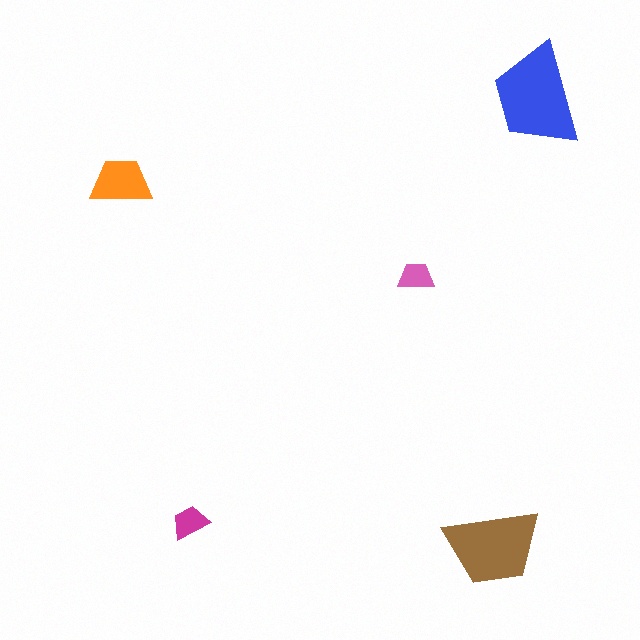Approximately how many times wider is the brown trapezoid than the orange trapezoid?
About 1.5 times wider.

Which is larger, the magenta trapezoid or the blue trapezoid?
The blue one.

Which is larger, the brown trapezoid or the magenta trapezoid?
The brown one.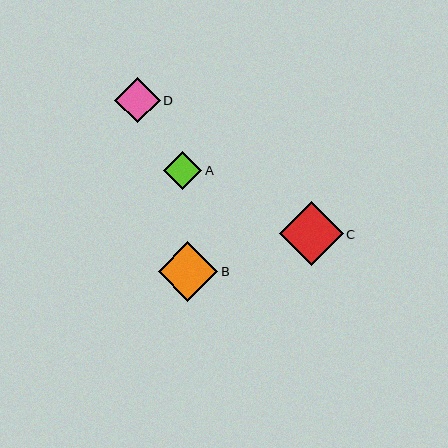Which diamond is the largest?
Diamond C is the largest with a size of approximately 64 pixels.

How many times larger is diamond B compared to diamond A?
Diamond B is approximately 1.6 times the size of diamond A.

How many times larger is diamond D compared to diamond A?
Diamond D is approximately 1.2 times the size of diamond A.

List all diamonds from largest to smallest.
From largest to smallest: C, B, D, A.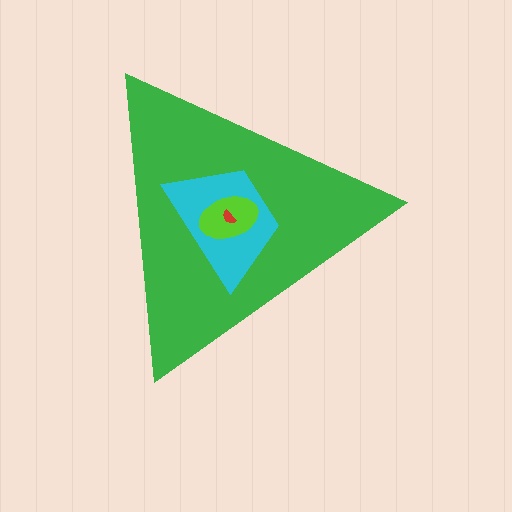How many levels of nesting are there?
4.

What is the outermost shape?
The green triangle.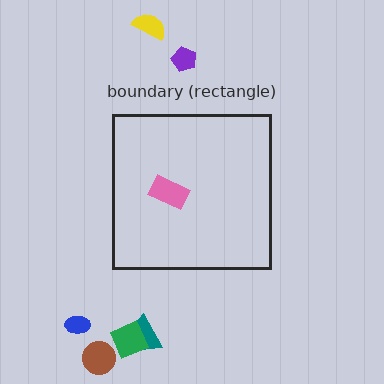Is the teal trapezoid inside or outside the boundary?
Outside.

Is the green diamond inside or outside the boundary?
Outside.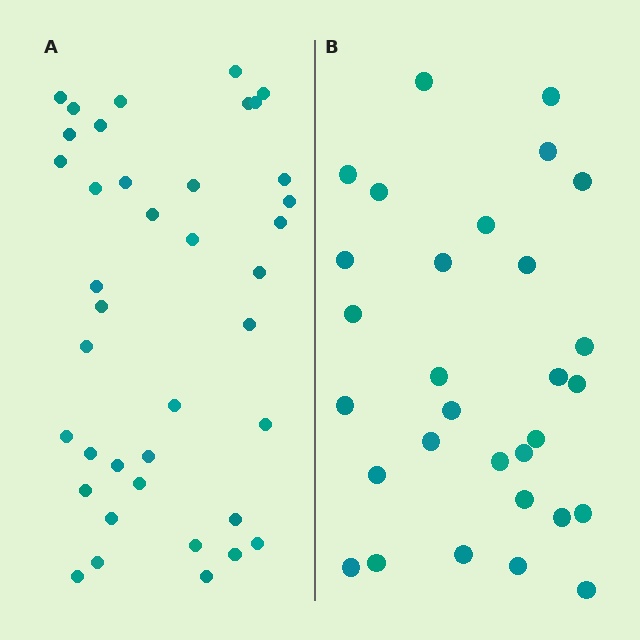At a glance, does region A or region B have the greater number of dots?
Region A (the left region) has more dots.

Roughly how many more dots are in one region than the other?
Region A has roughly 8 or so more dots than region B.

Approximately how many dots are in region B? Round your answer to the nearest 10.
About 30 dots.